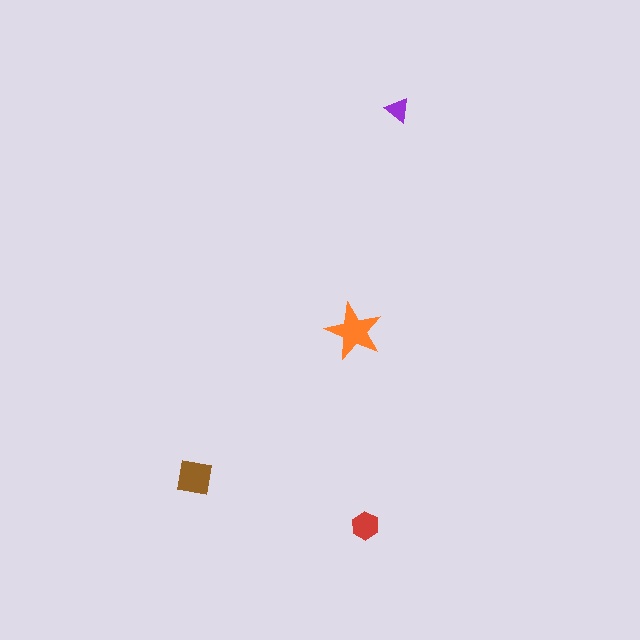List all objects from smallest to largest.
The purple triangle, the red hexagon, the brown square, the orange star.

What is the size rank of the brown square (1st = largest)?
2nd.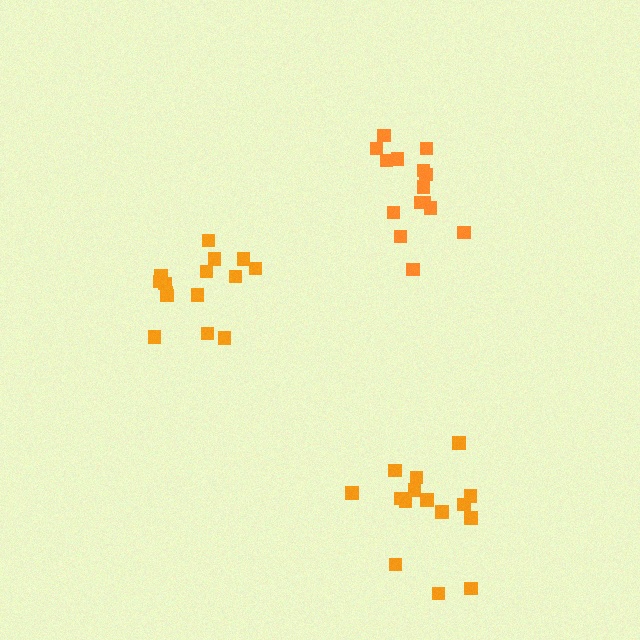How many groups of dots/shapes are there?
There are 3 groups.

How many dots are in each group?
Group 1: 15 dots, Group 2: 15 dots, Group 3: 15 dots (45 total).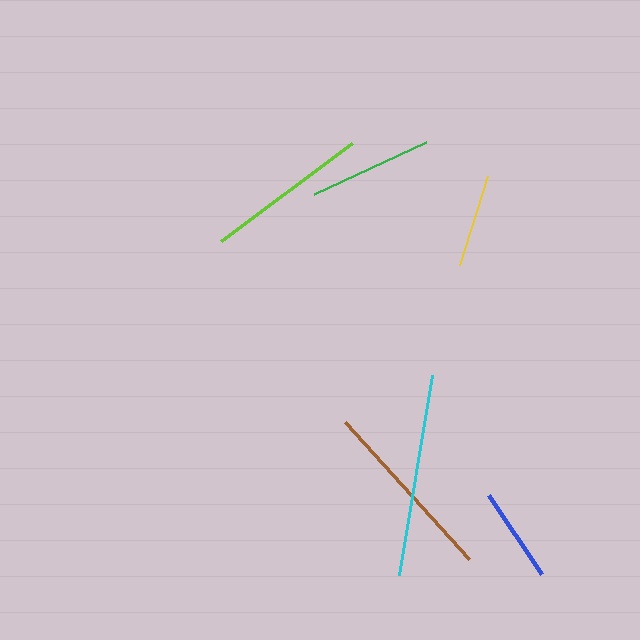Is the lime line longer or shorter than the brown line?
The brown line is longer than the lime line.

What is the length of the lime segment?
The lime segment is approximately 163 pixels long.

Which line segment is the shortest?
The yellow line is the shortest at approximately 93 pixels.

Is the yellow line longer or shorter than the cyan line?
The cyan line is longer than the yellow line.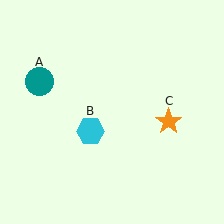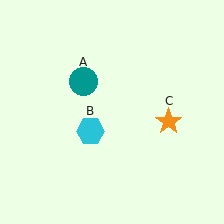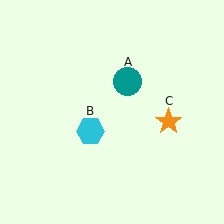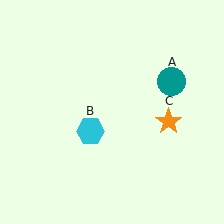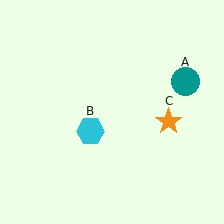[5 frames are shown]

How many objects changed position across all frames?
1 object changed position: teal circle (object A).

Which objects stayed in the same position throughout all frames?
Cyan hexagon (object B) and orange star (object C) remained stationary.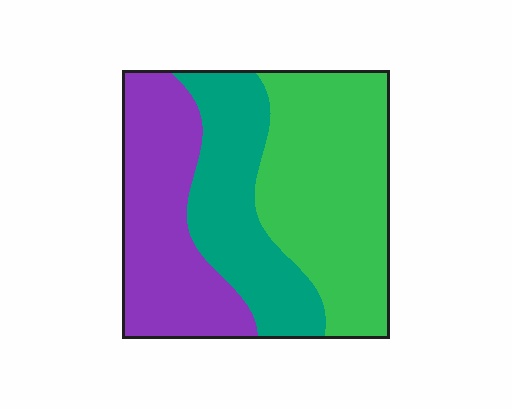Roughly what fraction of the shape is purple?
Purple takes up between a quarter and a half of the shape.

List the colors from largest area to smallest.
From largest to smallest: green, purple, teal.